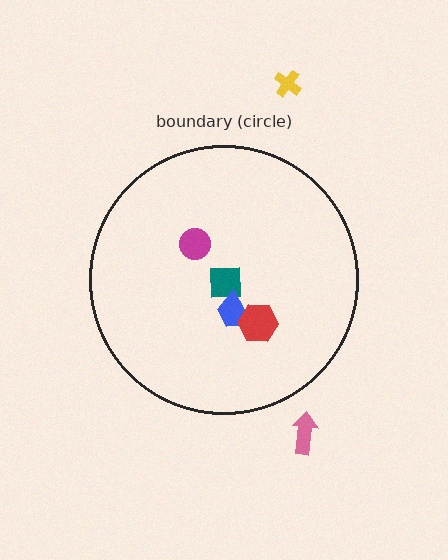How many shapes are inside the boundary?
4 inside, 2 outside.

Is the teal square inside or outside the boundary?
Inside.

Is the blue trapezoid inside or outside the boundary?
Inside.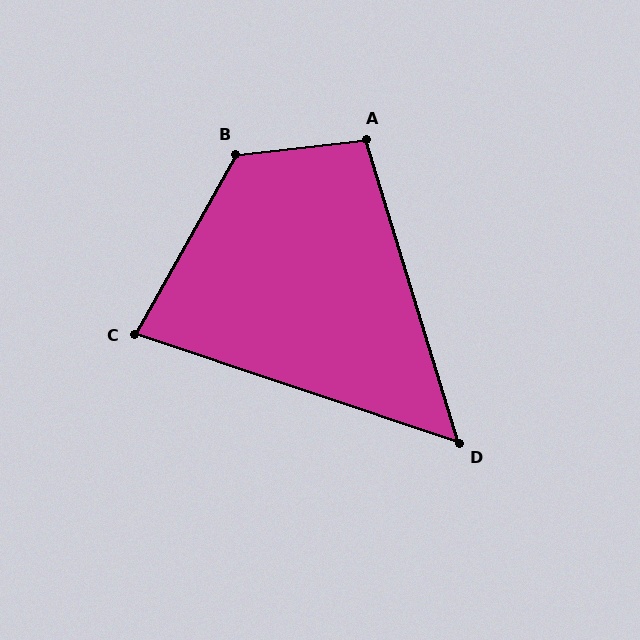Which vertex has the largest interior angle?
B, at approximately 126 degrees.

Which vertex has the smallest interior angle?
D, at approximately 54 degrees.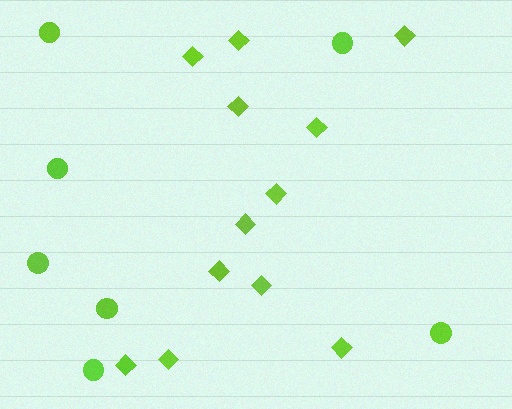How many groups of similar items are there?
There are 2 groups: one group of circles (7) and one group of diamonds (12).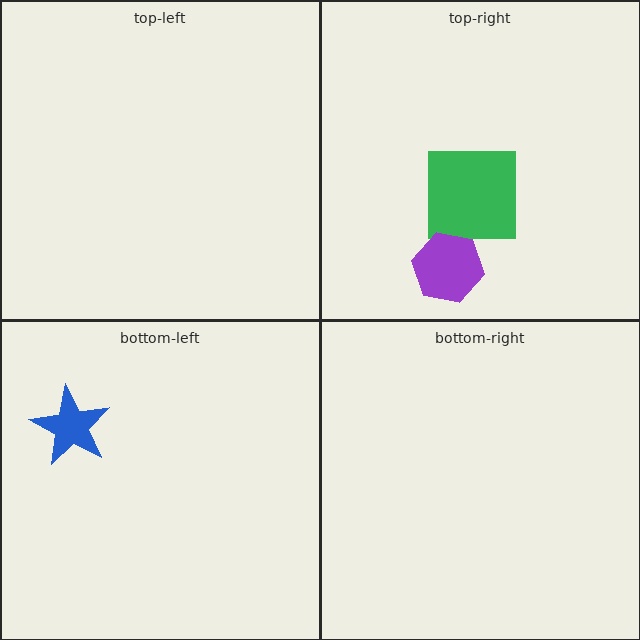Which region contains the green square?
The top-right region.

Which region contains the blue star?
The bottom-left region.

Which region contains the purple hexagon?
The top-right region.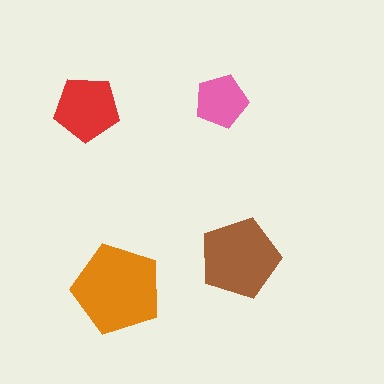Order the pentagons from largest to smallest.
the orange one, the brown one, the red one, the pink one.